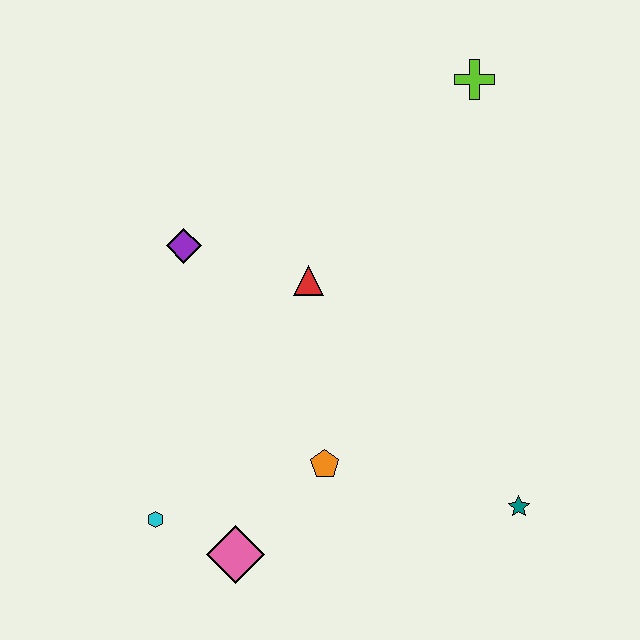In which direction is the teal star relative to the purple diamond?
The teal star is to the right of the purple diamond.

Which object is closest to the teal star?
The orange pentagon is closest to the teal star.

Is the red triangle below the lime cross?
Yes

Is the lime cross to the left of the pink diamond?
No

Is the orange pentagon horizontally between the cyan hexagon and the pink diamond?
No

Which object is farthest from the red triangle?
The teal star is farthest from the red triangle.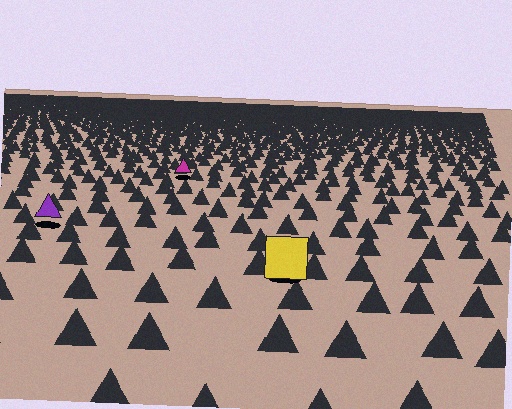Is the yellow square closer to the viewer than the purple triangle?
Yes. The yellow square is closer — you can tell from the texture gradient: the ground texture is coarser near it.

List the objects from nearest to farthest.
From nearest to farthest: the yellow square, the purple triangle, the magenta triangle.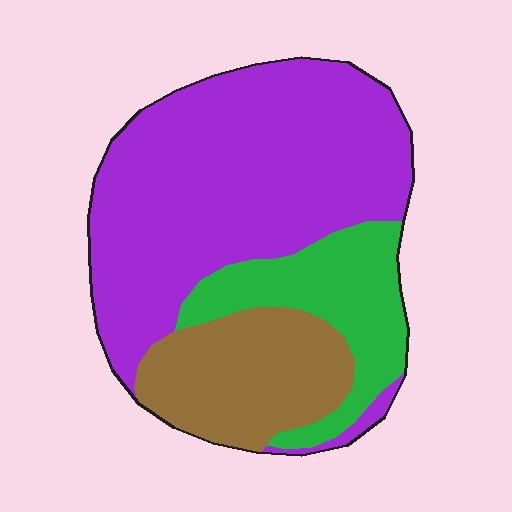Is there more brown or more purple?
Purple.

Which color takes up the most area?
Purple, at roughly 60%.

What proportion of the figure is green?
Green takes up about one fifth (1/5) of the figure.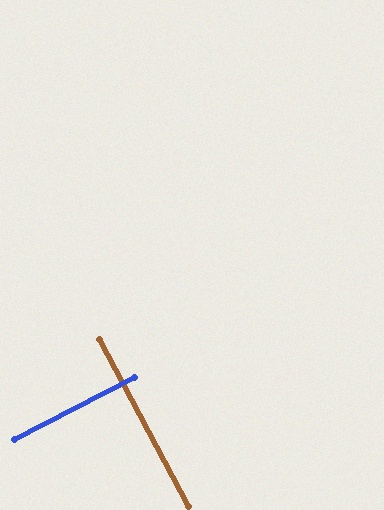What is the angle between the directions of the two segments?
Approximately 89 degrees.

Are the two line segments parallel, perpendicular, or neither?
Perpendicular — they meet at approximately 89°.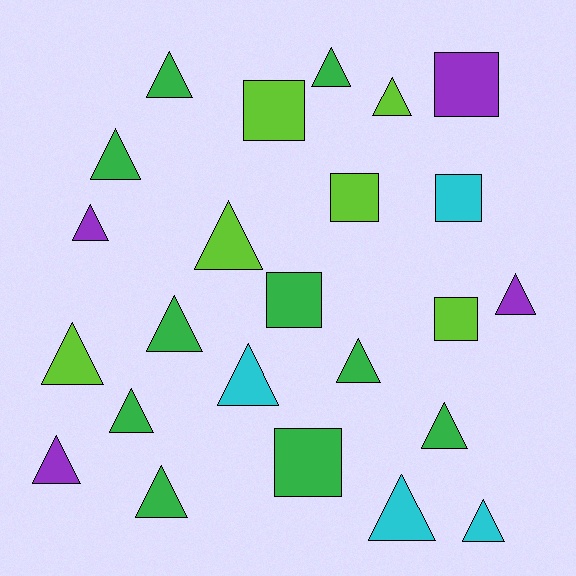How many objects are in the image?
There are 24 objects.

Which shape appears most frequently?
Triangle, with 17 objects.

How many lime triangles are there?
There are 3 lime triangles.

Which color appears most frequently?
Green, with 10 objects.